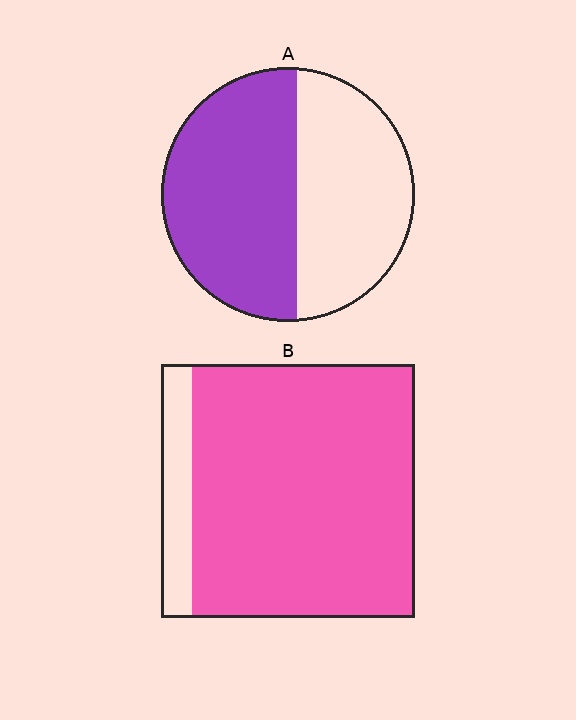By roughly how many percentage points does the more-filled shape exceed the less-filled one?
By roughly 35 percentage points (B over A).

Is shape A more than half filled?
Yes.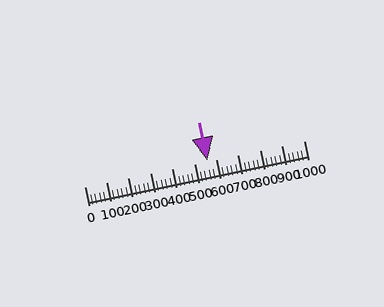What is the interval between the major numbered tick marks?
The major tick marks are spaced 100 units apart.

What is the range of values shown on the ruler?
The ruler shows values from 0 to 1000.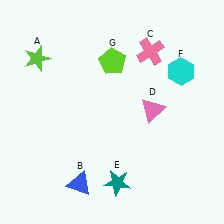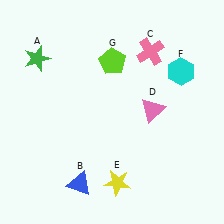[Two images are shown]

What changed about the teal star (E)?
In Image 1, E is teal. In Image 2, it changed to yellow.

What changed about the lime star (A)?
In Image 1, A is lime. In Image 2, it changed to green.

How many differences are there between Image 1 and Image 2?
There are 2 differences between the two images.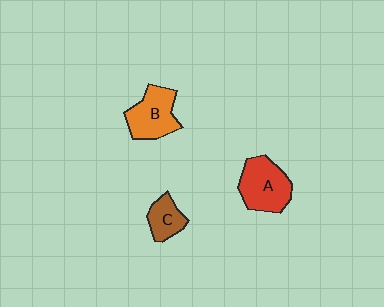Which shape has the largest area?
Shape A (red).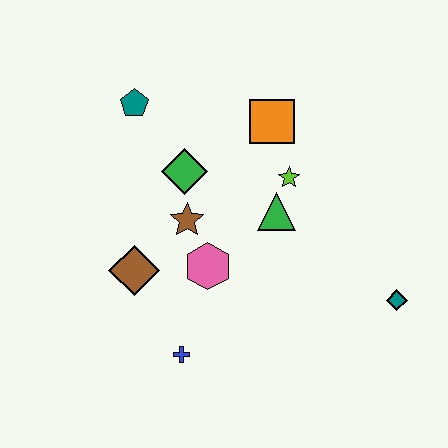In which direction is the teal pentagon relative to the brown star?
The teal pentagon is above the brown star.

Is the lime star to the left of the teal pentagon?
No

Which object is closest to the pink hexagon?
The brown star is closest to the pink hexagon.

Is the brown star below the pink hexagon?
No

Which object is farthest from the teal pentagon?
The teal diamond is farthest from the teal pentagon.